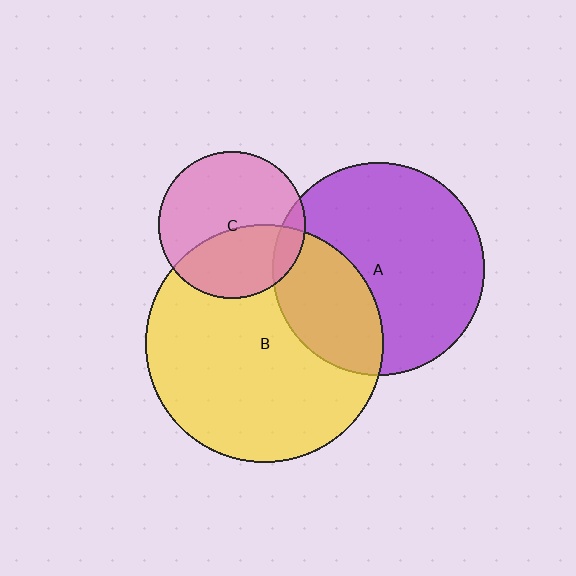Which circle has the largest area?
Circle B (yellow).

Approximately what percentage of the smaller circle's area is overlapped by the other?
Approximately 10%.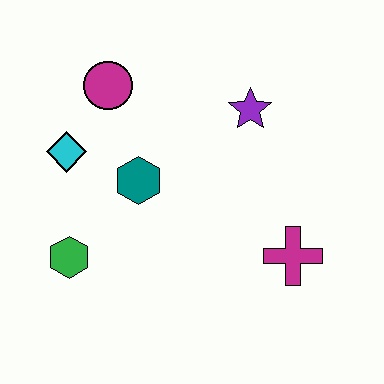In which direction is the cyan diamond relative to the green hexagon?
The cyan diamond is above the green hexagon.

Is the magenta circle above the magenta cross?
Yes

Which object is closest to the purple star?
The teal hexagon is closest to the purple star.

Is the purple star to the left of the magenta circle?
No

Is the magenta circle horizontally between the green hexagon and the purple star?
Yes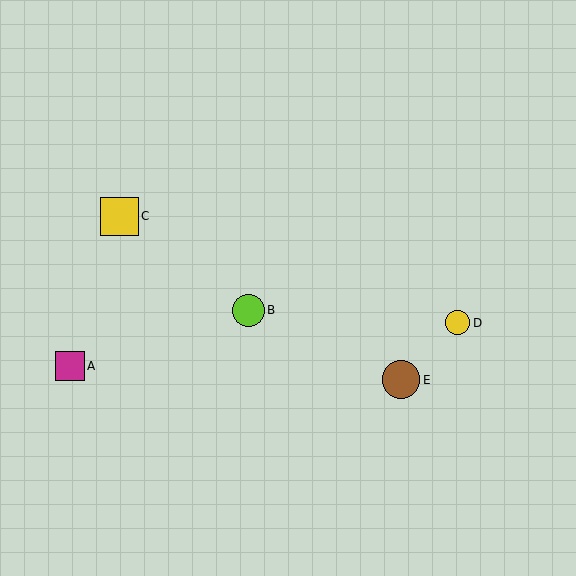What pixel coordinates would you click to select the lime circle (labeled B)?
Click at (248, 310) to select the lime circle B.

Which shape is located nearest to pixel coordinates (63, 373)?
The magenta square (labeled A) at (70, 366) is nearest to that location.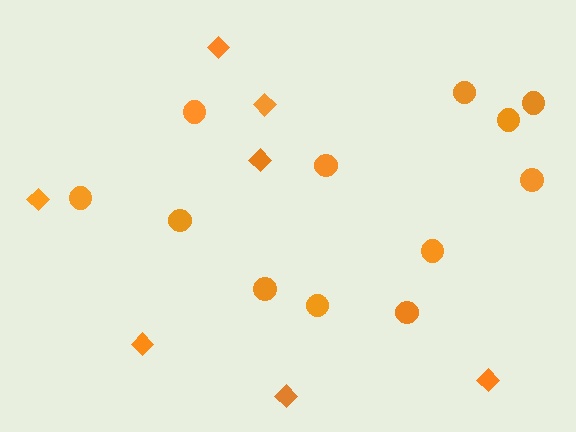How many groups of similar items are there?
There are 2 groups: one group of diamonds (7) and one group of circles (12).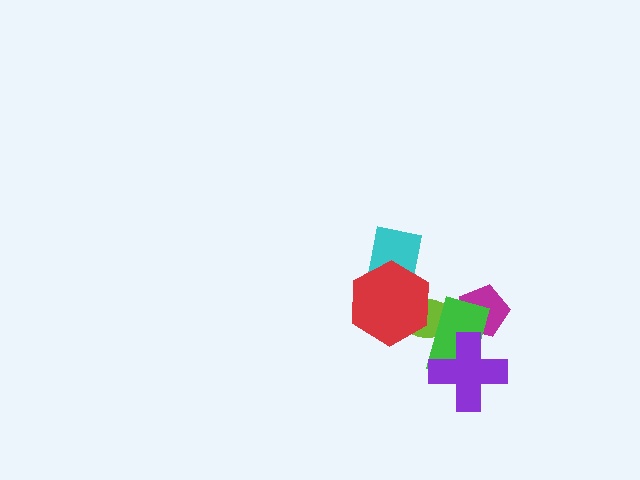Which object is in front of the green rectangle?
The purple cross is in front of the green rectangle.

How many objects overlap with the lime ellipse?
2 objects overlap with the lime ellipse.